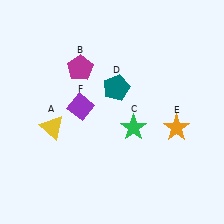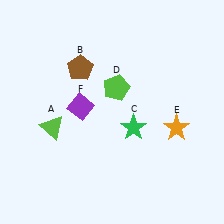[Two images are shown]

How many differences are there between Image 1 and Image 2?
There are 3 differences between the two images.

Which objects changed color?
A changed from yellow to lime. B changed from magenta to brown. D changed from teal to lime.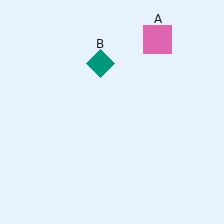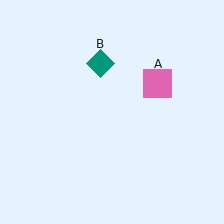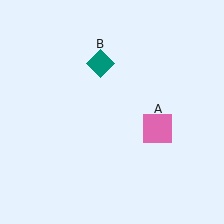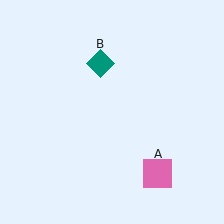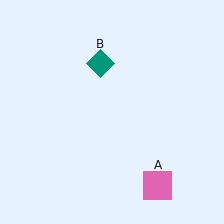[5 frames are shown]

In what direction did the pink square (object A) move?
The pink square (object A) moved down.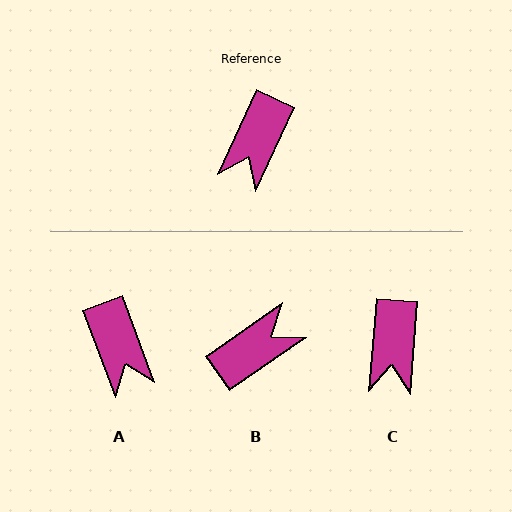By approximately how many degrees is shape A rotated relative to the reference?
Approximately 45 degrees counter-clockwise.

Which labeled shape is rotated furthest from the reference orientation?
B, about 150 degrees away.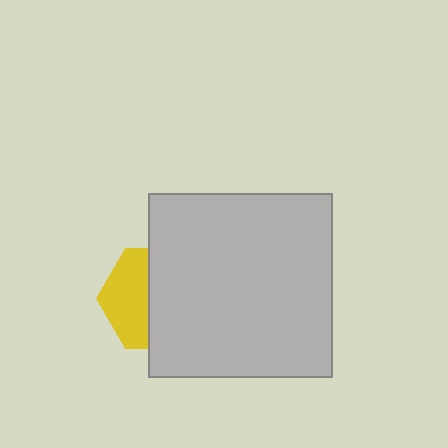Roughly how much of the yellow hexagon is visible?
A small part of it is visible (roughly 42%).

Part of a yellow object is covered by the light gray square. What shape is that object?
It is a hexagon.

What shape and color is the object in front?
The object in front is a light gray square.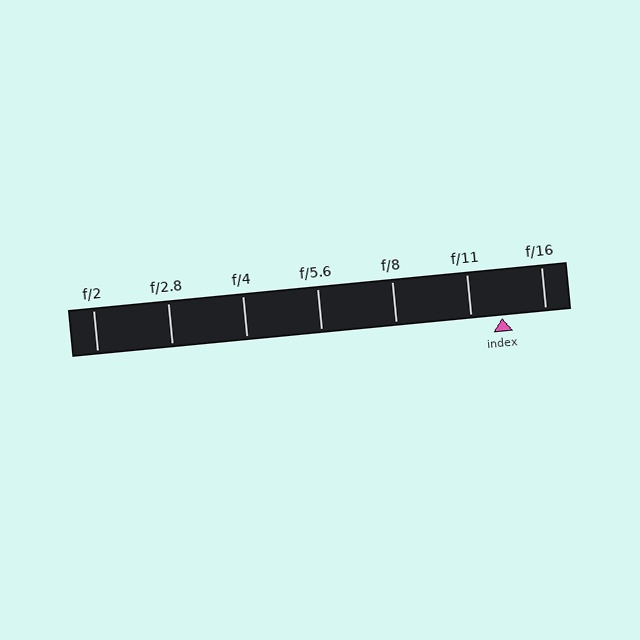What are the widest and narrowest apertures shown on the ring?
The widest aperture shown is f/2 and the narrowest is f/16.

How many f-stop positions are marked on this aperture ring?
There are 7 f-stop positions marked.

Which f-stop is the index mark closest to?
The index mark is closest to f/11.